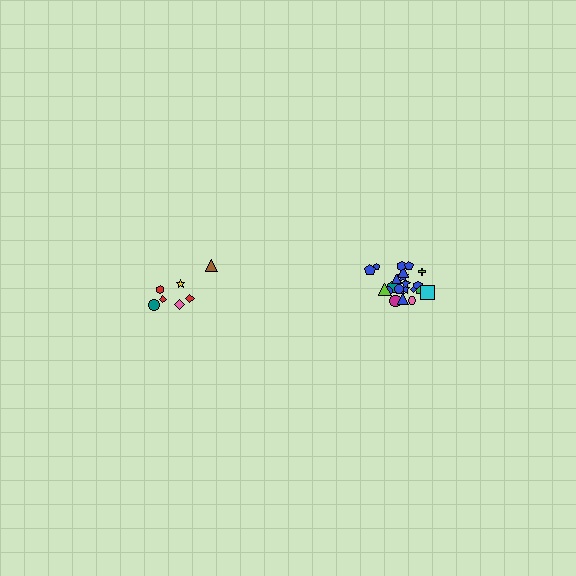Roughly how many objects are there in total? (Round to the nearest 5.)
Roughly 30 objects in total.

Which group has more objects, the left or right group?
The right group.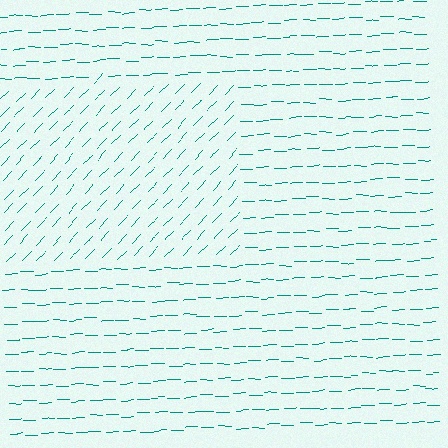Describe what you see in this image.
The image is filled with small teal line segments. A rectangle region in the image has lines oriented differently from the surrounding lines, creating a visible texture boundary.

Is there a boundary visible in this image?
Yes, there is a texture boundary formed by a change in line orientation.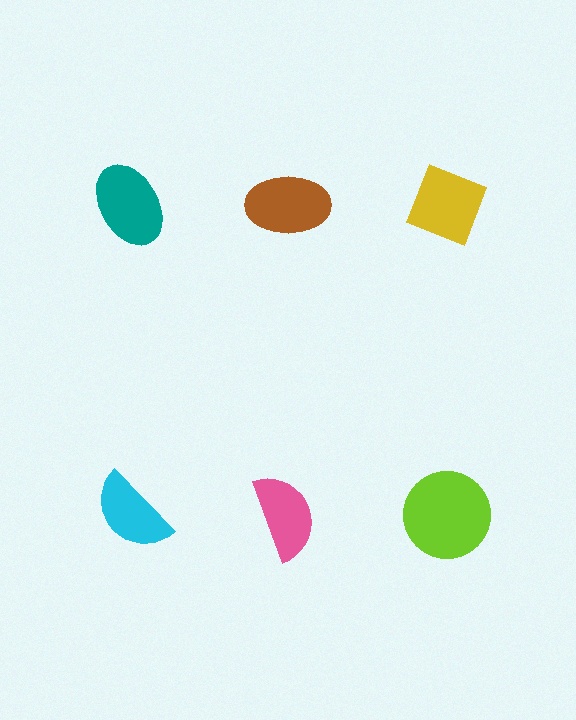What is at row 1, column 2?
A brown ellipse.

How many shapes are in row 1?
3 shapes.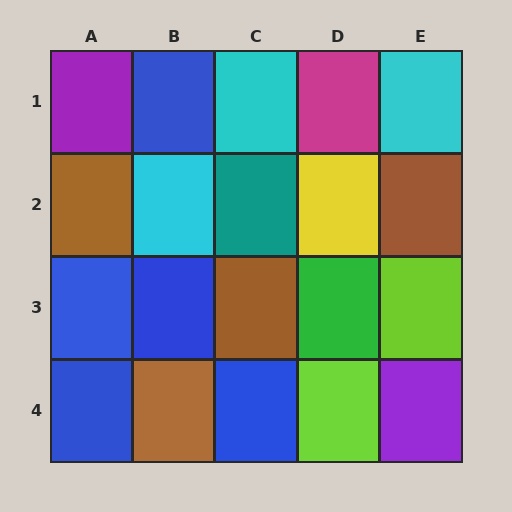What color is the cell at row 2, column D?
Yellow.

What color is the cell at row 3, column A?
Blue.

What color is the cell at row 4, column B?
Brown.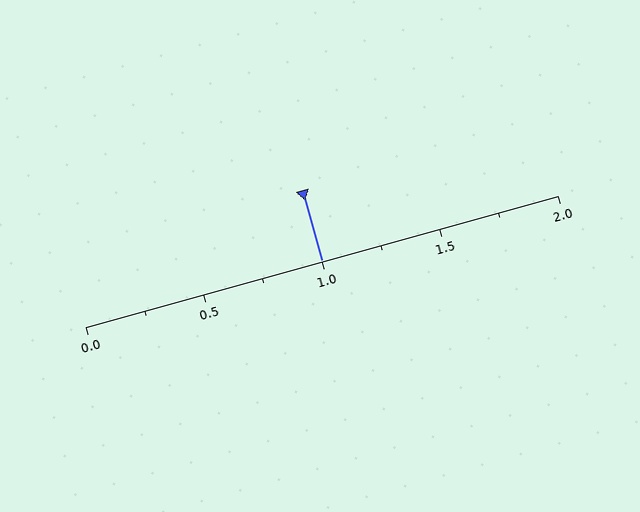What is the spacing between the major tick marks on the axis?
The major ticks are spaced 0.5 apart.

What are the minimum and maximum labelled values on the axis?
The axis runs from 0.0 to 2.0.